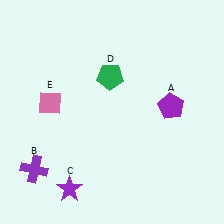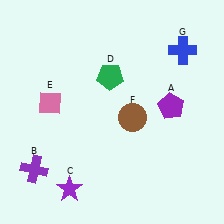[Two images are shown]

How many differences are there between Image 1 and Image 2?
There are 2 differences between the two images.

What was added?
A brown circle (F), a blue cross (G) were added in Image 2.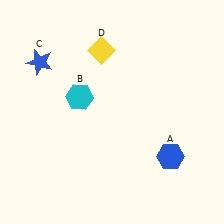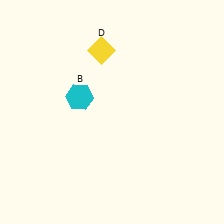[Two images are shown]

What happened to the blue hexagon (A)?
The blue hexagon (A) was removed in Image 2. It was in the bottom-right area of Image 1.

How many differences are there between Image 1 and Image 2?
There are 2 differences between the two images.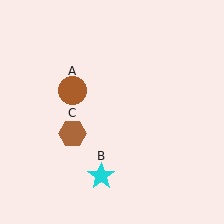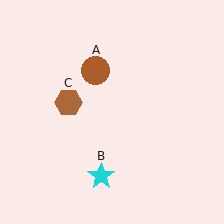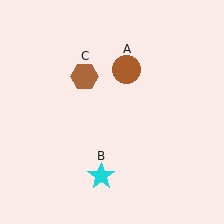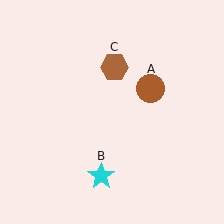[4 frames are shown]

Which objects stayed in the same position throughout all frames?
Cyan star (object B) remained stationary.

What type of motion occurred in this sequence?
The brown circle (object A), brown hexagon (object C) rotated clockwise around the center of the scene.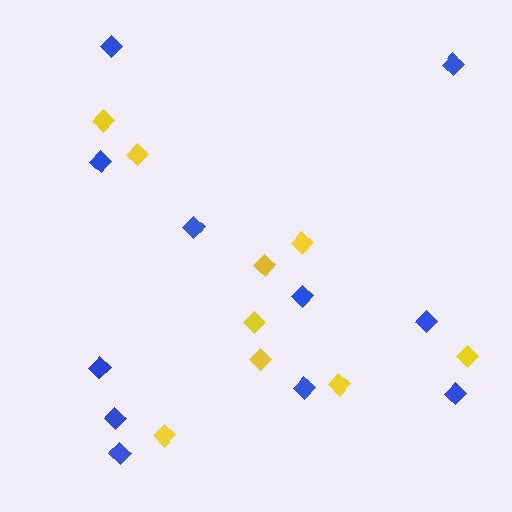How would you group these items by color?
There are 2 groups: one group of blue diamonds (11) and one group of yellow diamonds (9).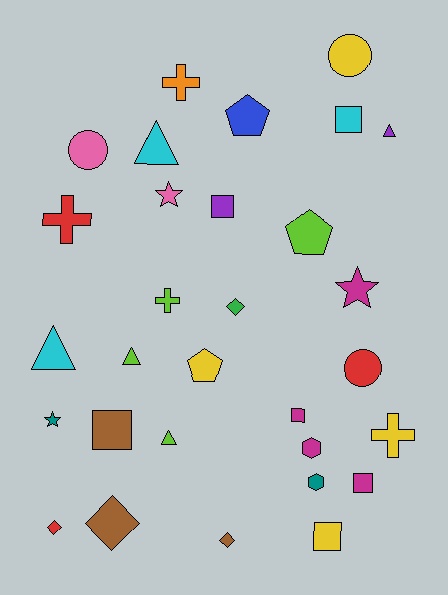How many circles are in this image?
There are 3 circles.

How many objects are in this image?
There are 30 objects.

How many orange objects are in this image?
There is 1 orange object.